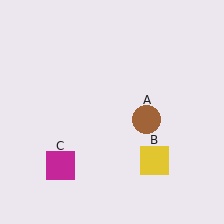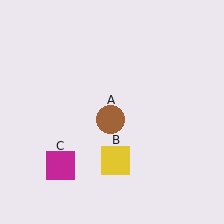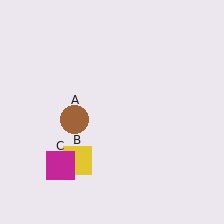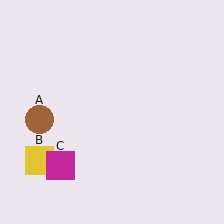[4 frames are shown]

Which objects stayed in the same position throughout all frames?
Magenta square (object C) remained stationary.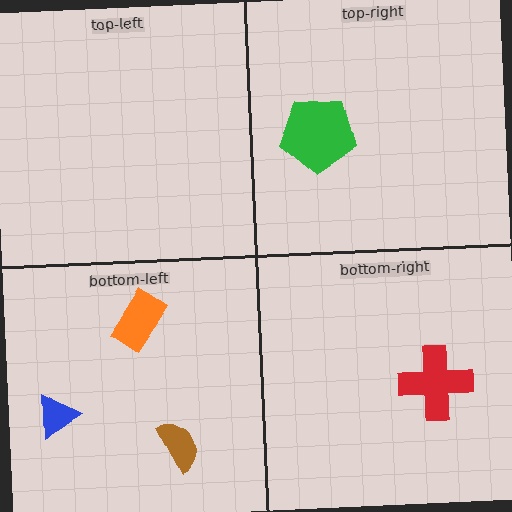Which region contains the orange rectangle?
The bottom-left region.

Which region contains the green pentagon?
The top-right region.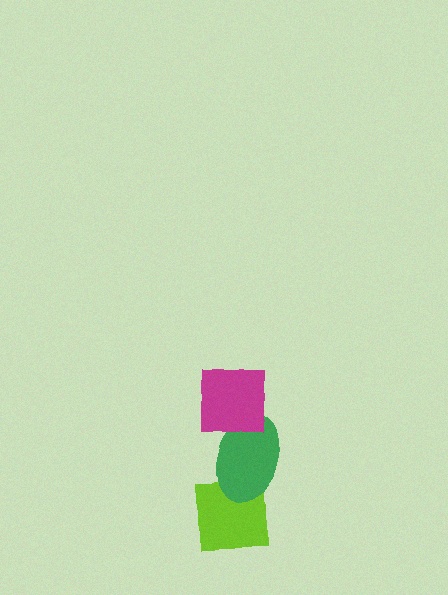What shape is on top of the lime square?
The green ellipse is on top of the lime square.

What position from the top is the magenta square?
The magenta square is 1st from the top.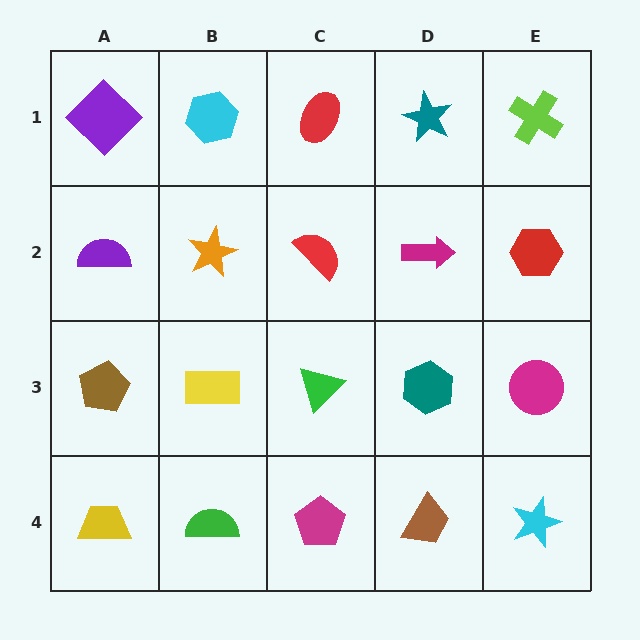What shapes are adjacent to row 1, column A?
A purple semicircle (row 2, column A), a cyan hexagon (row 1, column B).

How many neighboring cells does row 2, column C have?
4.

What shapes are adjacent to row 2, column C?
A red ellipse (row 1, column C), a green triangle (row 3, column C), an orange star (row 2, column B), a magenta arrow (row 2, column D).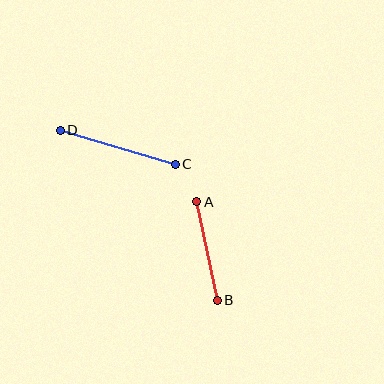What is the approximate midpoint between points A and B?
The midpoint is at approximately (207, 251) pixels.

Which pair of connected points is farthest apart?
Points C and D are farthest apart.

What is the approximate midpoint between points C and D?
The midpoint is at approximately (118, 147) pixels.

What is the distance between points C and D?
The distance is approximately 120 pixels.